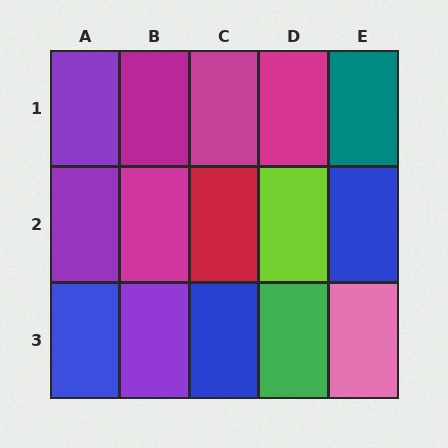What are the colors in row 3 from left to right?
Blue, purple, blue, green, pink.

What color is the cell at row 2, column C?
Red.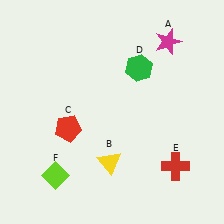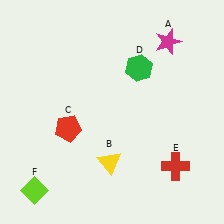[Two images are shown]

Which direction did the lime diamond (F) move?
The lime diamond (F) moved left.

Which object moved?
The lime diamond (F) moved left.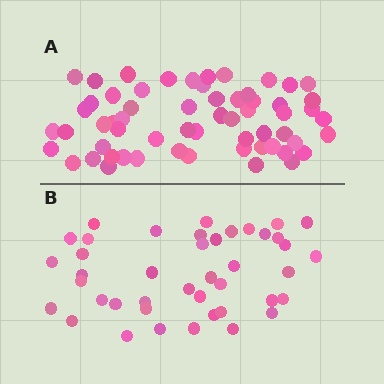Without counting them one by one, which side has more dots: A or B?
Region A (the top region) has more dots.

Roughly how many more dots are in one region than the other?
Region A has approximately 20 more dots than region B.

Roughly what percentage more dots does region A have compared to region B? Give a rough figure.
About 45% more.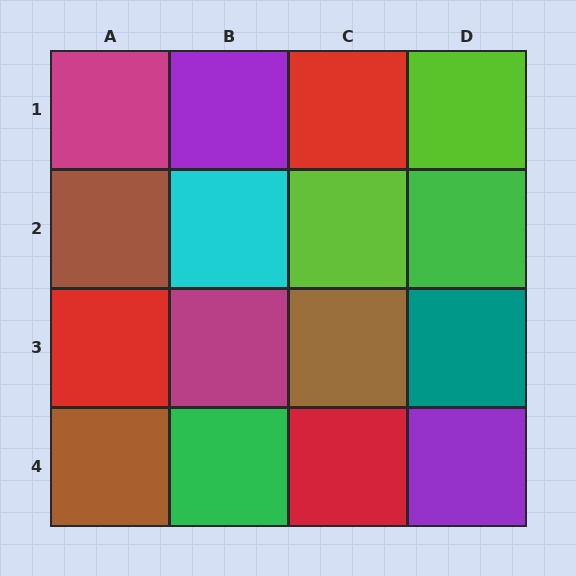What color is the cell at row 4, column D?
Purple.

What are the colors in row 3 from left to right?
Red, magenta, brown, teal.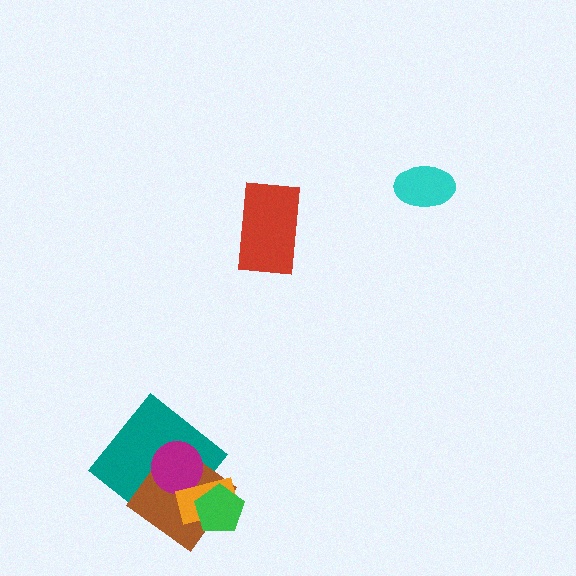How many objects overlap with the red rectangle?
0 objects overlap with the red rectangle.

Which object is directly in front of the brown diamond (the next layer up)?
The magenta circle is directly in front of the brown diamond.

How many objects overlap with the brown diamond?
4 objects overlap with the brown diamond.